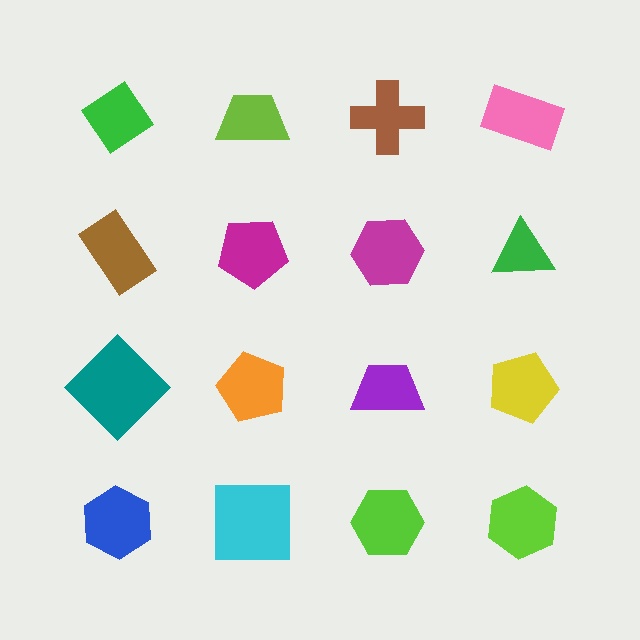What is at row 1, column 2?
A lime trapezoid.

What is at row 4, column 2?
A cyan square.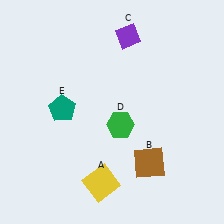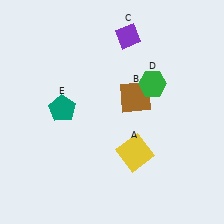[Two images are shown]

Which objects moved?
The objects that moved are: the yellow square (A), the brown square (B), the green hexagon (D).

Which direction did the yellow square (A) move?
The yellow square (A) moved right.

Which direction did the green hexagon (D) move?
The green hexagon (D) moved up.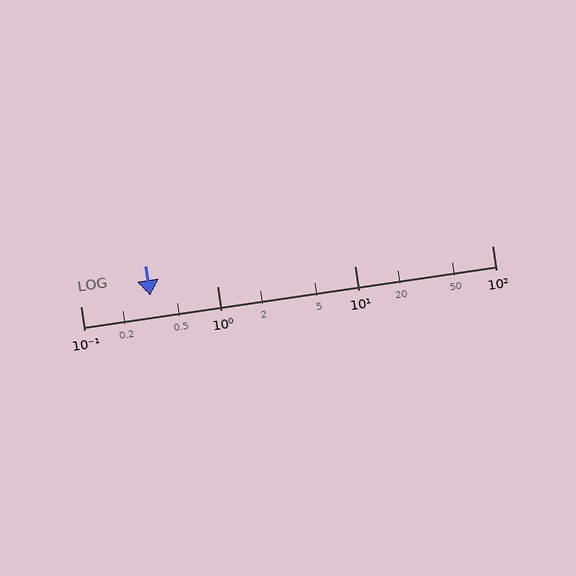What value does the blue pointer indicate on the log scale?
The pointer indicates approximately 0.32.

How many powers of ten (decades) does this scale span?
The scale spans 3 decades, from 0.1 to 100.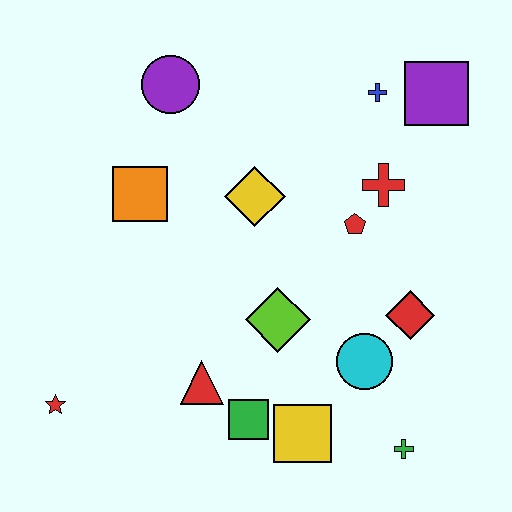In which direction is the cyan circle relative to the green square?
The cyan circle is to the right of the green square.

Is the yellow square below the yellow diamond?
Yes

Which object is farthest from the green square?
The purple square is farthest from the green square.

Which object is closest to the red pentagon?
The red cross is closest to the red pentagon.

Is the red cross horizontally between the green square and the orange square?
No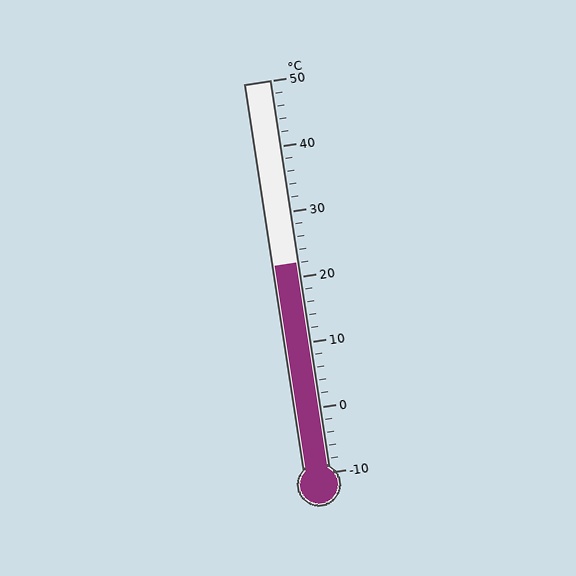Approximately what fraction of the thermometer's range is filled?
The thermometer is filled to approximately 55% of its range.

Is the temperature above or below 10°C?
The temperature is above 10°C.